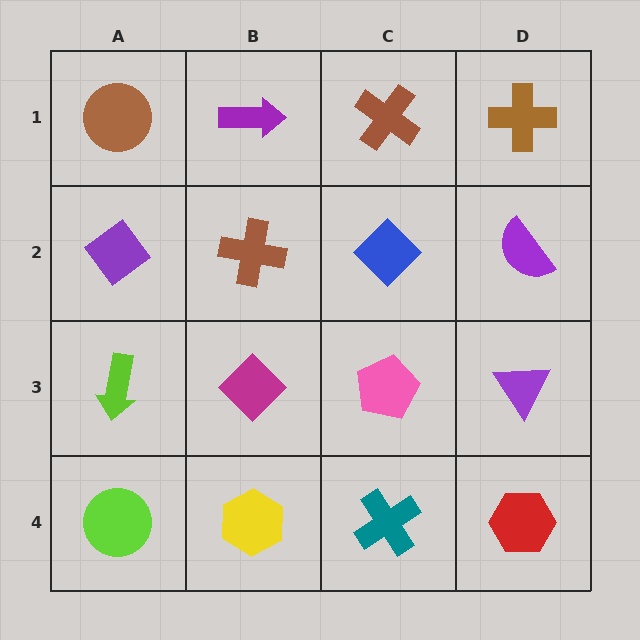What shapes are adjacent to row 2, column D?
A brown cross (row 1, column D), a purple triangle (row 3, column D), a blue diamond (row 2, column C).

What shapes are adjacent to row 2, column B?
A purple arrow (row 1, column B), a magenta diamond (row 3, column B), a purple diamond (row 2, column A), a blue diamond (row 2, column C).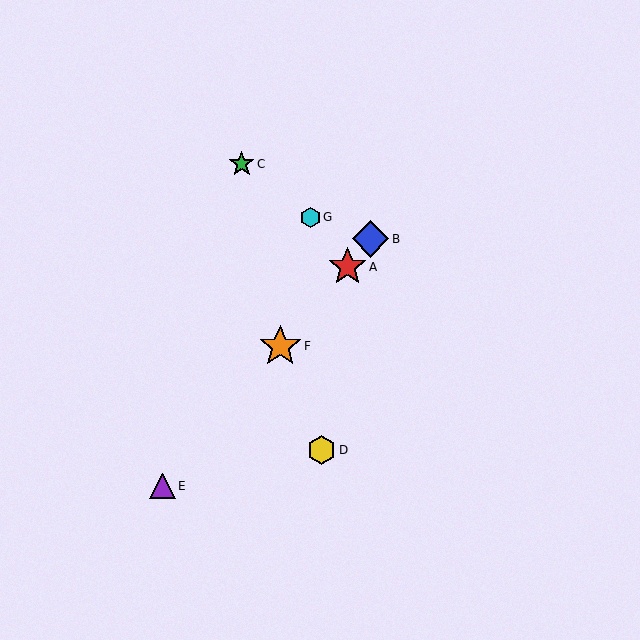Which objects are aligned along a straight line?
Objects A, B, E, F are aligned along a straight line.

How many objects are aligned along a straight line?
4 objects (A, B, E, F) are aligned along a straight line.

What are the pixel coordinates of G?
Object G is at (310, 217).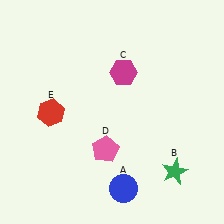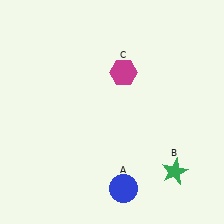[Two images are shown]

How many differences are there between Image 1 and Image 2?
There are 2 differences between the two images.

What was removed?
The pink pentagon (D), the red hexagon (E) were removed in Image 2.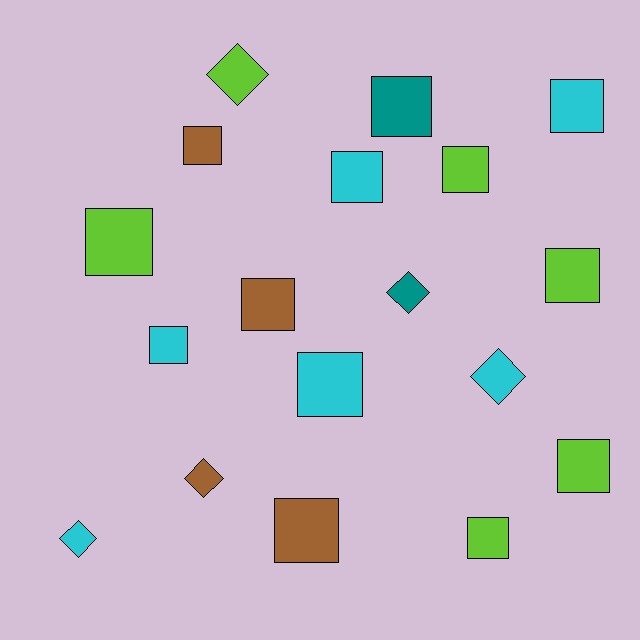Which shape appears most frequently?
Square, with 13 objects.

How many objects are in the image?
There are 18 objects.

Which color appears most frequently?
Cyan, with 6 objects.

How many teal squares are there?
There is 1 teal square.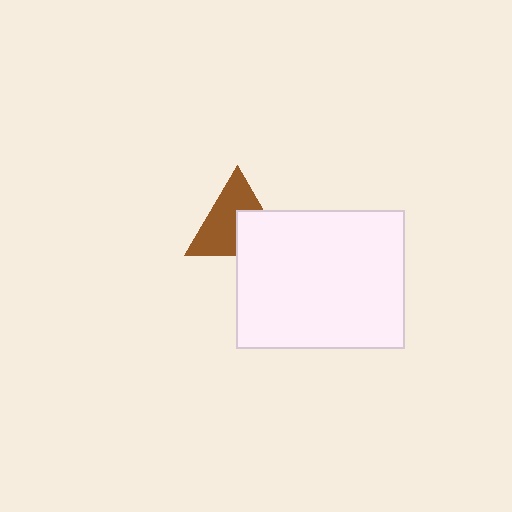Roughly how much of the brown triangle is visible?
About half of it is visible (roughly 61%).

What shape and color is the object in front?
The object in front is a white rectangle.